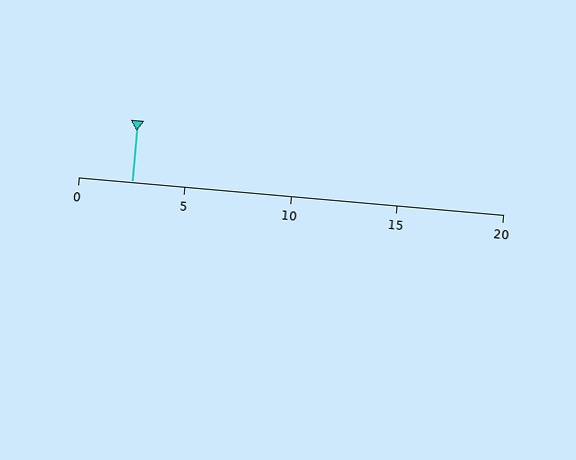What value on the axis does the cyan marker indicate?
The marker indicates approximately 2.5.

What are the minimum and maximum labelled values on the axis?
The axis runs from 0 to 20.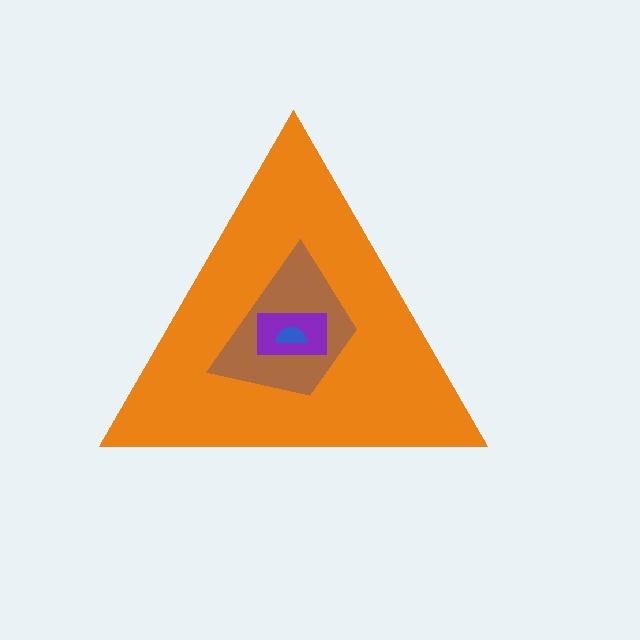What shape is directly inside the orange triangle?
The brown trapezoid.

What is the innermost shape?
The blue semicircle.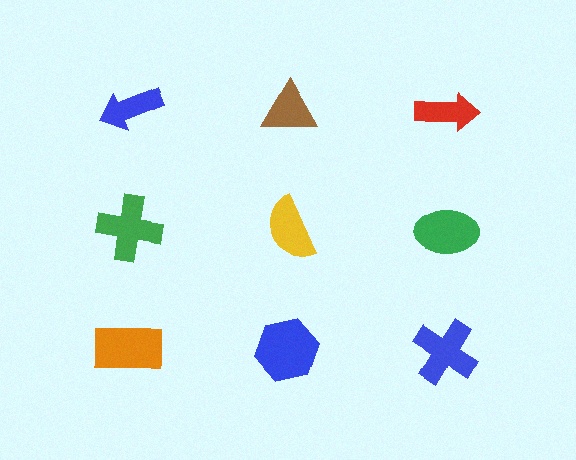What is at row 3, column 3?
A blue cross.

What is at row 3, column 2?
A blue hexagon.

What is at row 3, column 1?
An orange rectangle.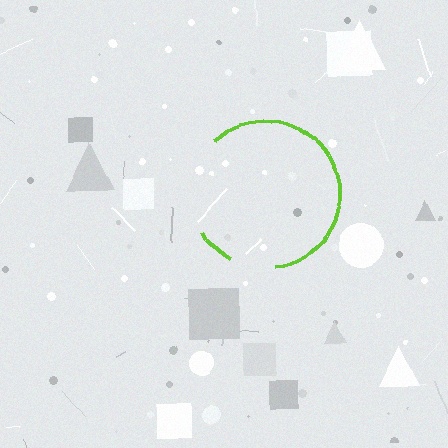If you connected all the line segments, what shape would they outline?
They would outline a circle.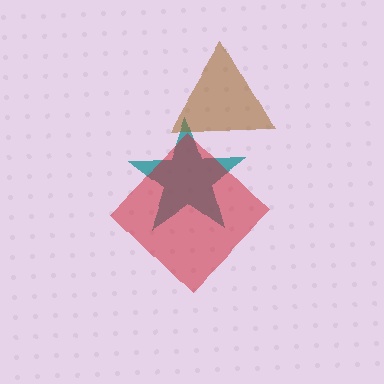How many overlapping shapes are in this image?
There are 3 overlapping shapes in the image.